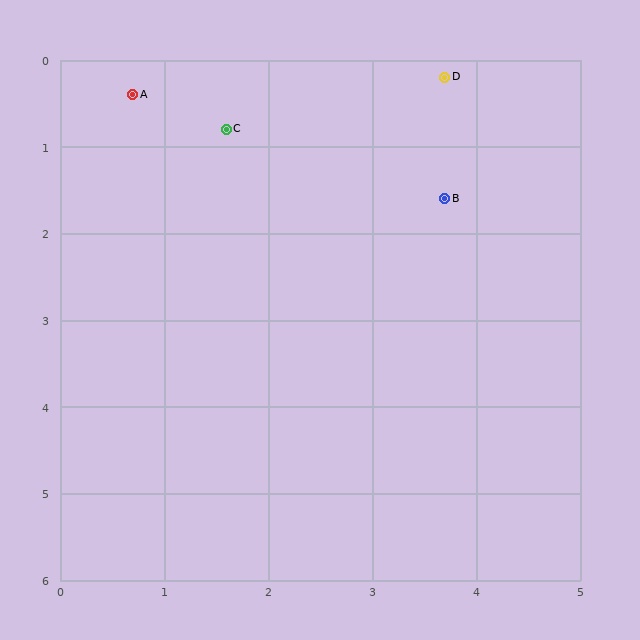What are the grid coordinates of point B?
Point B is at approximately (3.7, 1.6).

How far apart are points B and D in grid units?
Points B and D are about 1.4 grid units apart.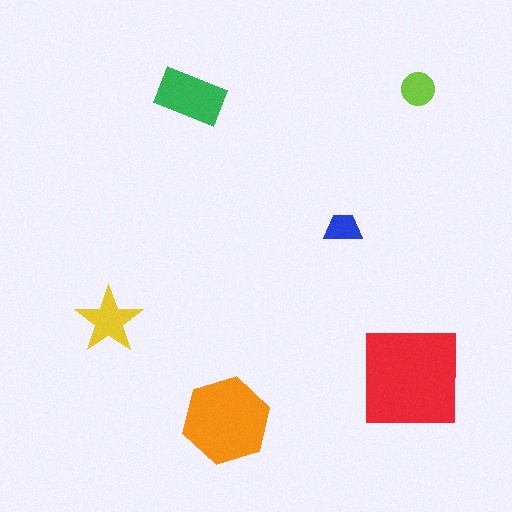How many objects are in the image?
There are 6 objects in the image.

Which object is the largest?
The red square.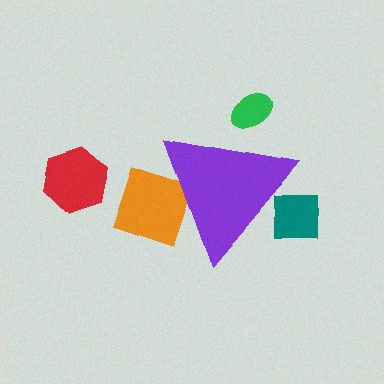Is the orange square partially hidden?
Yes, the orange square is partially hidden behind the purple triangle.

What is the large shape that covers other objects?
A purple triangle.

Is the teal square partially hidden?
Yes, the teal square is partially hidden behind the purple triangle.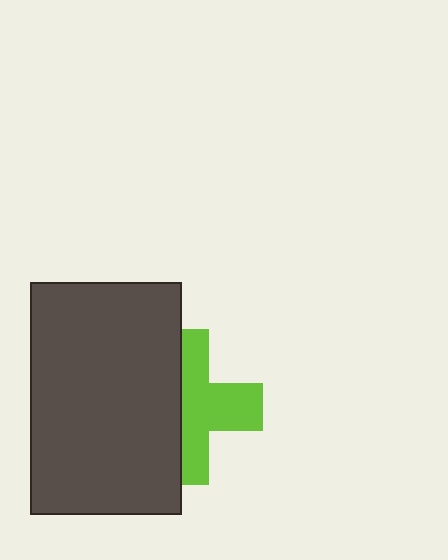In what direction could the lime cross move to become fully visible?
The lime cross could move right. That would shift it out from behind the dark gray rectangle entirely.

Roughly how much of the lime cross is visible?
About half of it is visible (roughly 55%).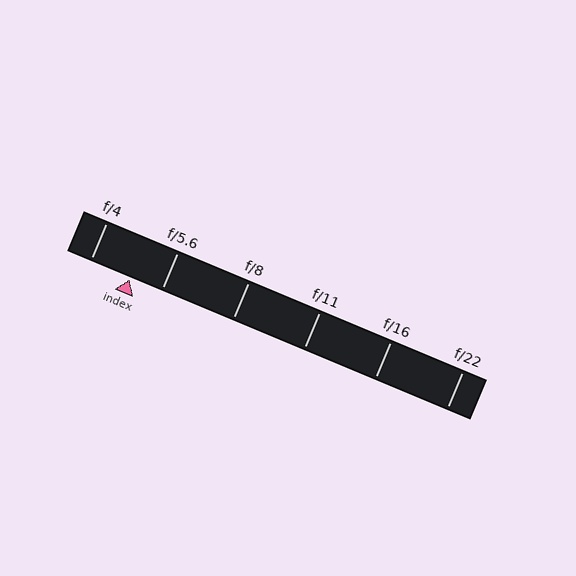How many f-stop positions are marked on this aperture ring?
There are 6 f-stop positions marked.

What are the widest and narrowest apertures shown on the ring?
The widest aperture shown is f/4 and the narrowest is f/22.